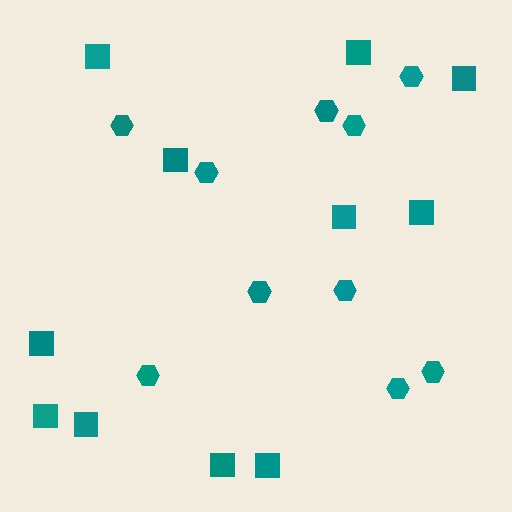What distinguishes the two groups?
There are 2 groups: one group of squares (11) and one group of hexagons (10).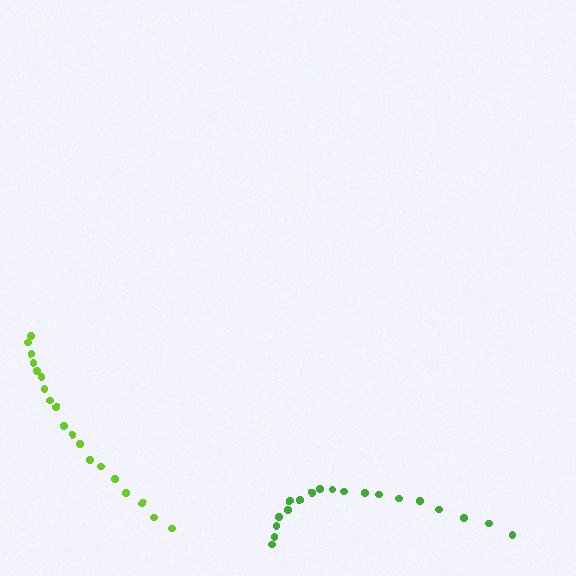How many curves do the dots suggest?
There are 2 distinct paths.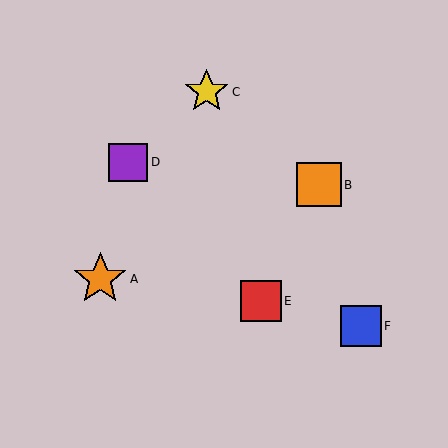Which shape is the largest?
The orange star (labeled A) is the largest.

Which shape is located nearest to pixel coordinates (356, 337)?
The blue square (labeled F) at (361, 326) is nearest to that location.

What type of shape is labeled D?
Shape D is a purple square.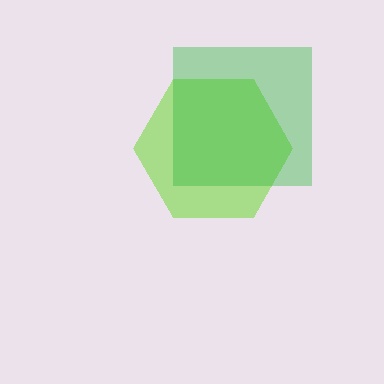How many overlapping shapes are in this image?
There are 2 overlapping shapes in the image.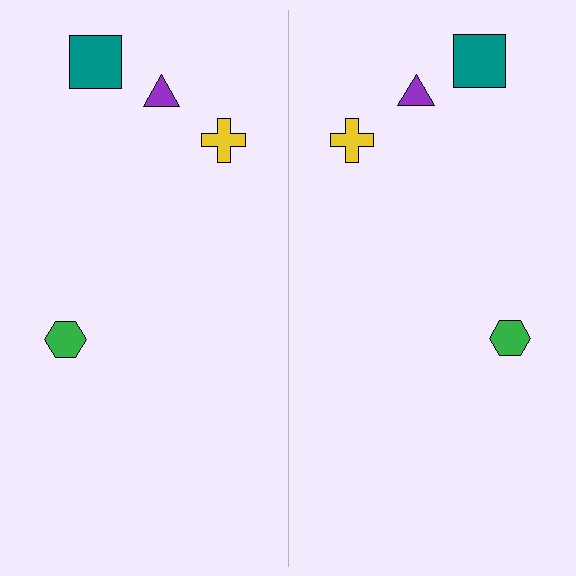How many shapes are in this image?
There are 8 shapes in this image.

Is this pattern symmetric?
Yes, this pattern has bilateral (reflection) symmetry.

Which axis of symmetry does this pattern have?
The pattern has a vertical axis of symmetry running through the center of the image.